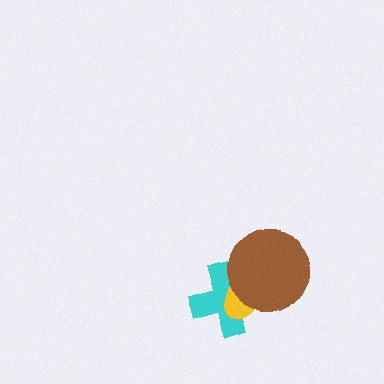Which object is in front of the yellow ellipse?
The brown circle is in front of the yellow ellipse.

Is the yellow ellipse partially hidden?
Yes, it is partially covered by another shape.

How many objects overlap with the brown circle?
2 objects overlap with the brown circle.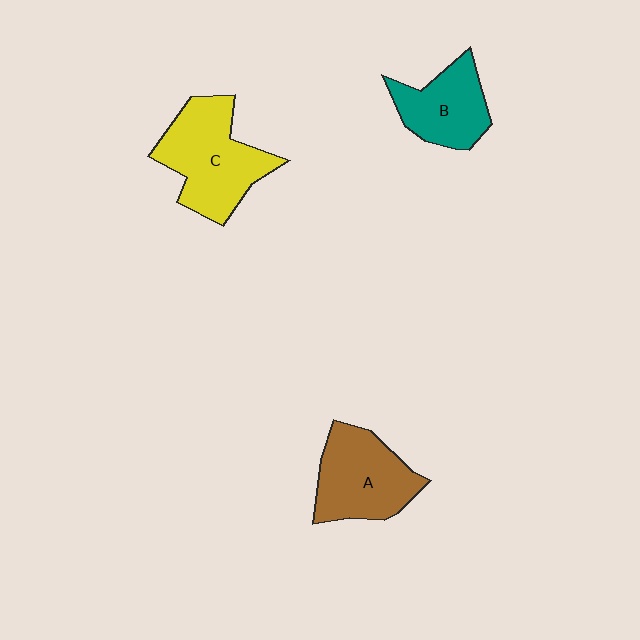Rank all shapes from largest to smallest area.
From largest to smallest: C (yellow), A (brown), B (teal).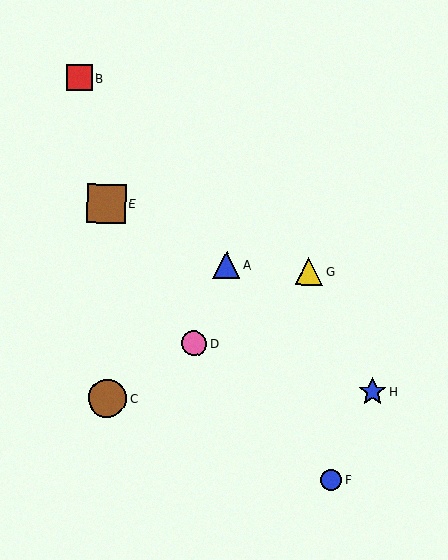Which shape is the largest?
The brown square (labeled E) is the largest.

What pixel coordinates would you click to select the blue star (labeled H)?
Click at (372, 392) to select the blue star H.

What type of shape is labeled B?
Shape B is a red square.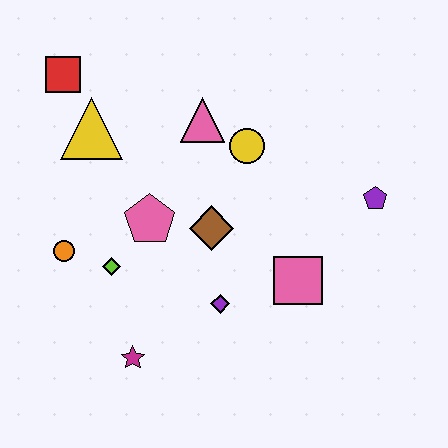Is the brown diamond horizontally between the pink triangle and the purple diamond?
Yes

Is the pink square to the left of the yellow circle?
No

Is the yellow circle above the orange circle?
Yes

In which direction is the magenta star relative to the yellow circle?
The magenta star is below the yellow circle.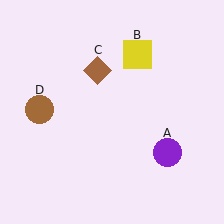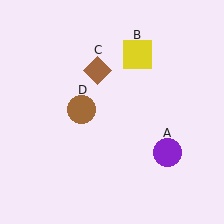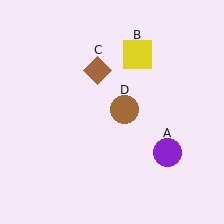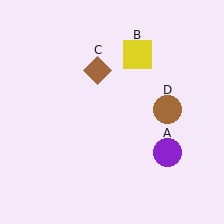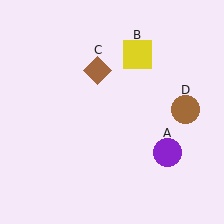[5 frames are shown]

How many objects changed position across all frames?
1 object changed position: brown circle (object D).